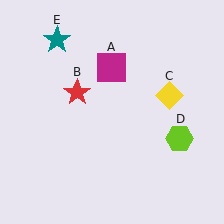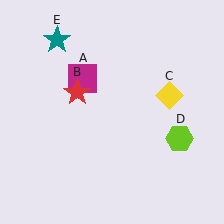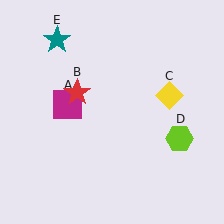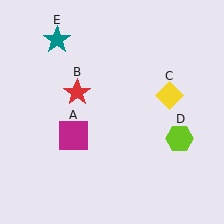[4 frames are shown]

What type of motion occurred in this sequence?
The magenta square (object A) rotated counterclockwise around the center of the scene.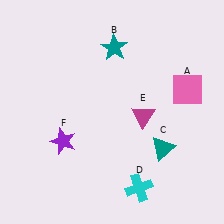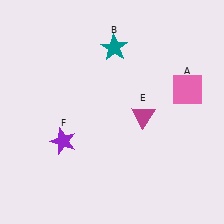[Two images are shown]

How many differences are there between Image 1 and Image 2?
There are 2 differences between the two images.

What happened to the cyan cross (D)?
The cyan cross (D) was removed in Image 2. It was in the bottom-right area of Image 1.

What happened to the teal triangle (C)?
The teal triangle (C) was removed in Image 2. It was in the bottom-right area of Image 1.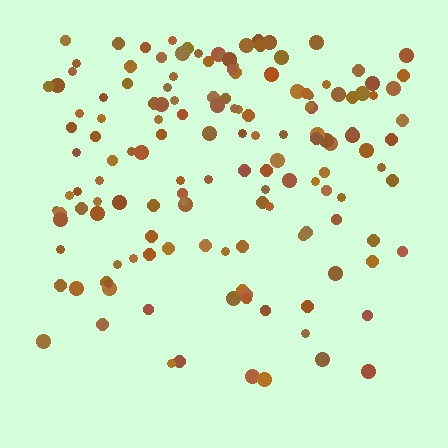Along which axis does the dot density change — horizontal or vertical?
Vertical.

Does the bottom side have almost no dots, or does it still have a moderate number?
Still a moderate number, just noticeably fewer than the top.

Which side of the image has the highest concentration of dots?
The top.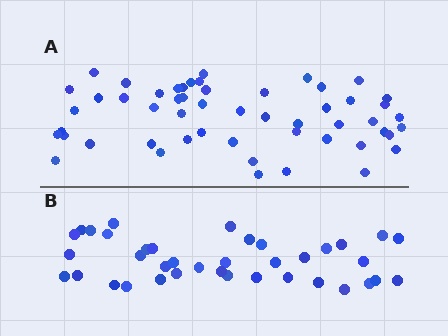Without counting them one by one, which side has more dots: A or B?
Region A (the top region) has more dots.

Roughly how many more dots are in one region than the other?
Region A has approximately 15 more dots than region B.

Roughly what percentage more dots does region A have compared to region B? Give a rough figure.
About 40% more.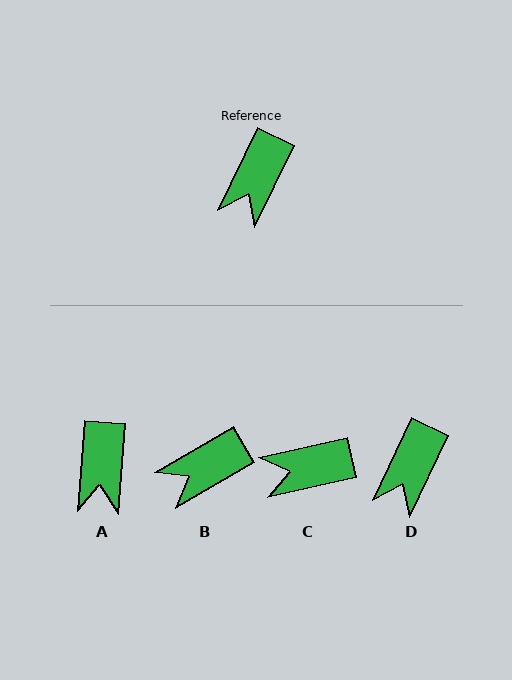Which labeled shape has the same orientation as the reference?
D.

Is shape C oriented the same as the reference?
No, it is off by about 52 degrees.